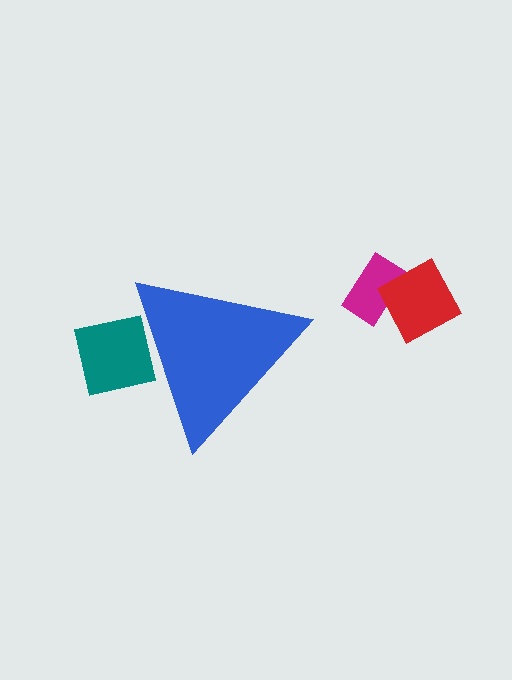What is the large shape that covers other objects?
A blue triangle.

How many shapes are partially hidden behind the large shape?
1 shape is partially hidden.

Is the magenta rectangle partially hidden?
No, the magenta rectangle is fully visible.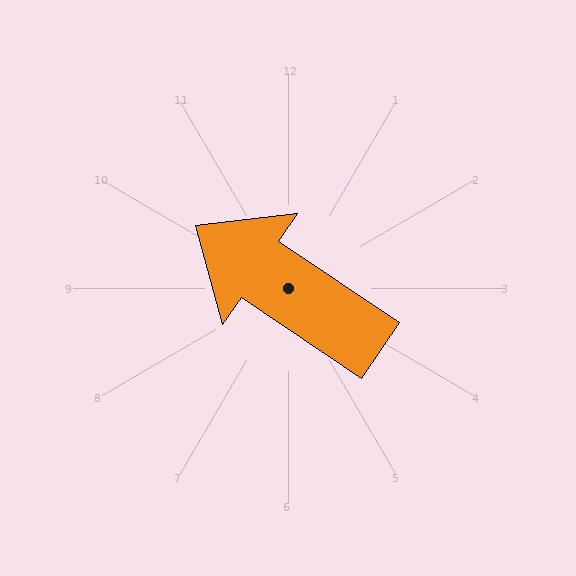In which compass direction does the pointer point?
Northwest.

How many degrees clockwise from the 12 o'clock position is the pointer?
Approximately 304 degrees.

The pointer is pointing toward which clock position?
Roughly 10 o'clock.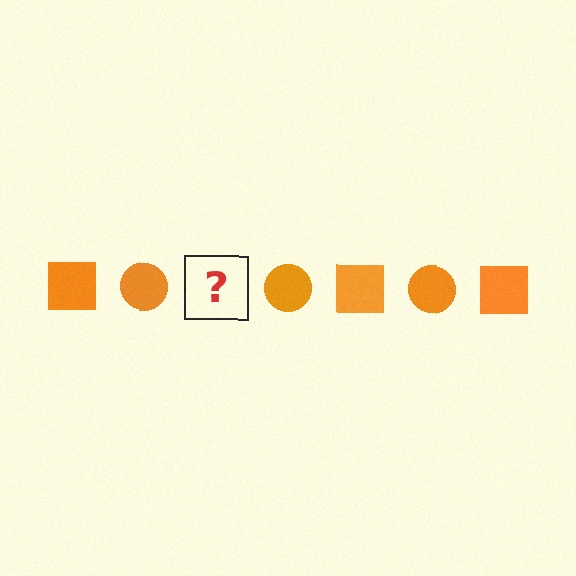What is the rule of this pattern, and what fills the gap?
The rule is that the pattern cycles through square, circle shapes in orange. The gap should be filled with an orange square.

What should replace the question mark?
The question mark should be replaced with an orange square.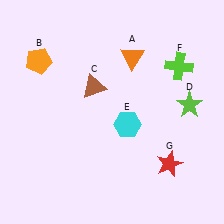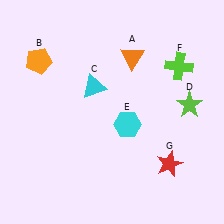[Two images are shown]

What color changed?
The triangle (C) changed from brown in Image 1 to cyan in Image 2.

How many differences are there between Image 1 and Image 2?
There is 1 difference between the two images.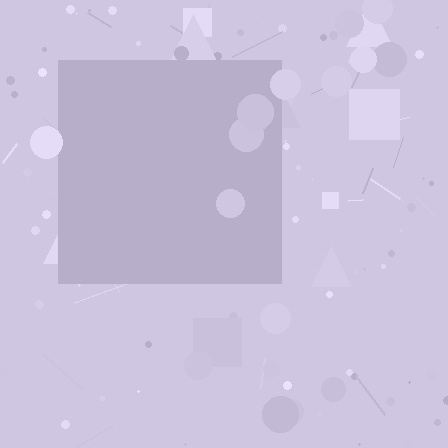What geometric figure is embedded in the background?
A square is embedded in the background.